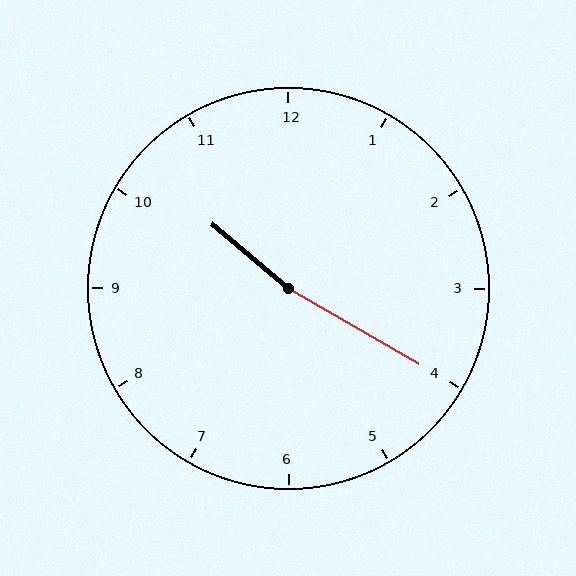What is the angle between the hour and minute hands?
Approximately 170 degrees.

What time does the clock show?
10:20.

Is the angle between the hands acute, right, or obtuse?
It is obtuse.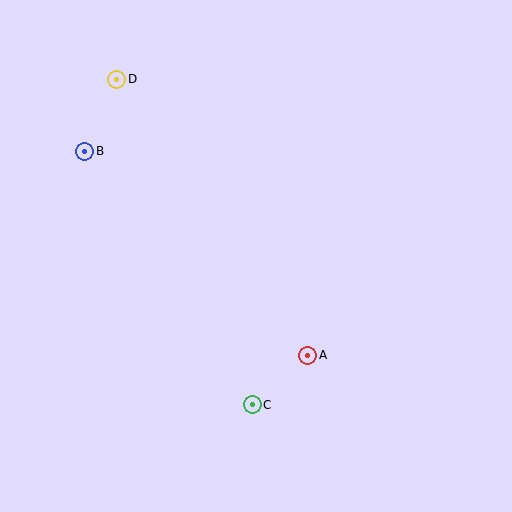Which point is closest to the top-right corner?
Point D is closest to the top-right corner.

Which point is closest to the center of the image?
Point A at (308, 355) is closest to the center.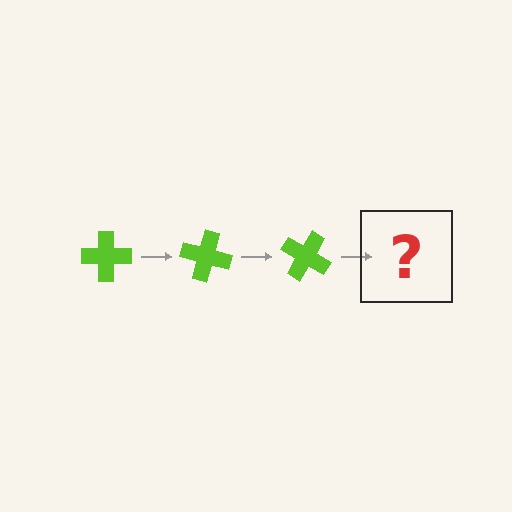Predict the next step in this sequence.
The next step is a lime cross rotated 45 degrees.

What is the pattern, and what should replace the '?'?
The pattern is that the cross rotates 15 degrees each step. The '?' should be a lime cross rotated 45 degrees.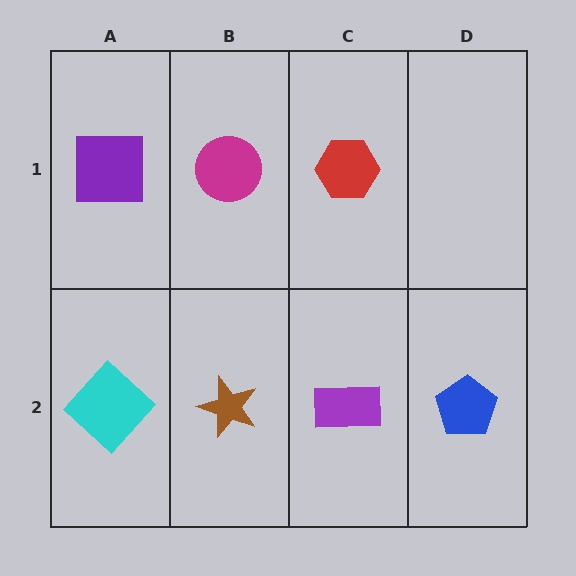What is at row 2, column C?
A purple rectangle.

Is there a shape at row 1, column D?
No, that cell is empty.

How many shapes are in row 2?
4 shapes.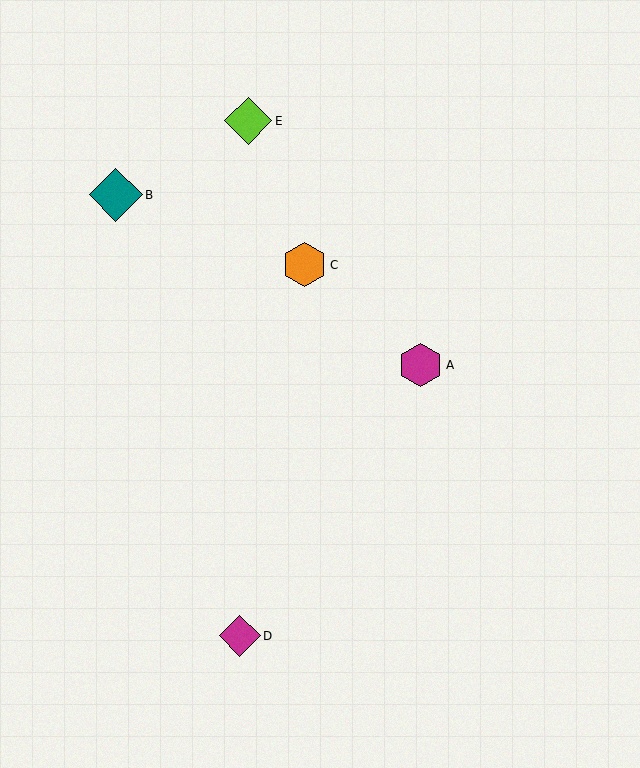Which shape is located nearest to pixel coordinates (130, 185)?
The teal diamond (labeled B) at (116, 195) is nearest to that location.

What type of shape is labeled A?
Shape A is a magenta hexagon.